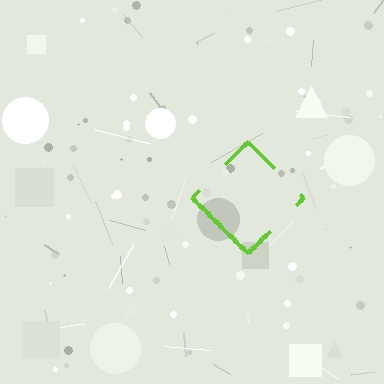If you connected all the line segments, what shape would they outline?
They would outline a diamond.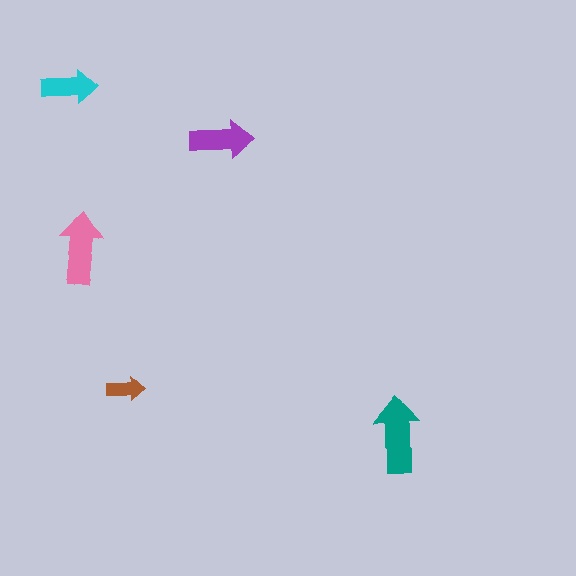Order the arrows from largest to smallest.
the teal one, the pink one, the purple one, the cyan one, the brown one.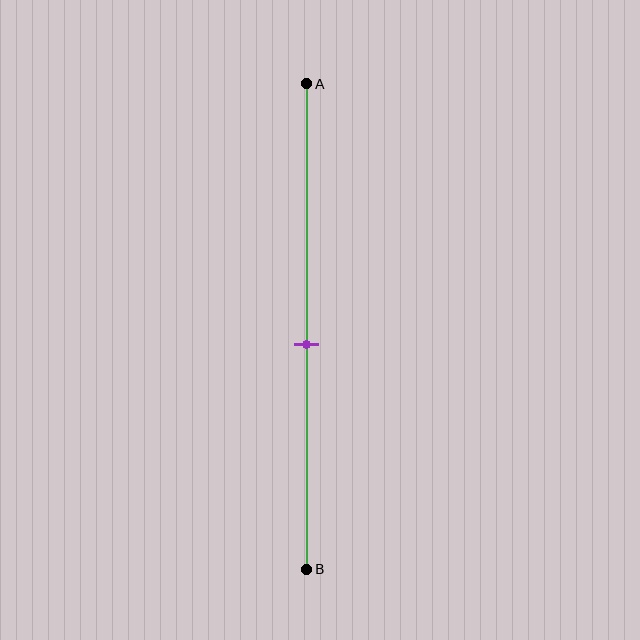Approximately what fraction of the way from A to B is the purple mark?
The purple mark is approximately 55% of the way from A to B.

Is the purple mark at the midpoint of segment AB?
No, the mark is at about 55% from A, not at the 50% midpoint.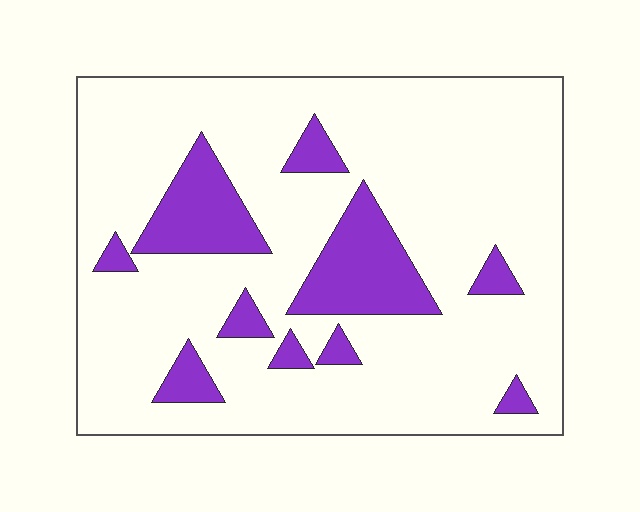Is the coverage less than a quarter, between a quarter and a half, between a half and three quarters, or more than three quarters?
Less than a quarter.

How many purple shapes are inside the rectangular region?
10.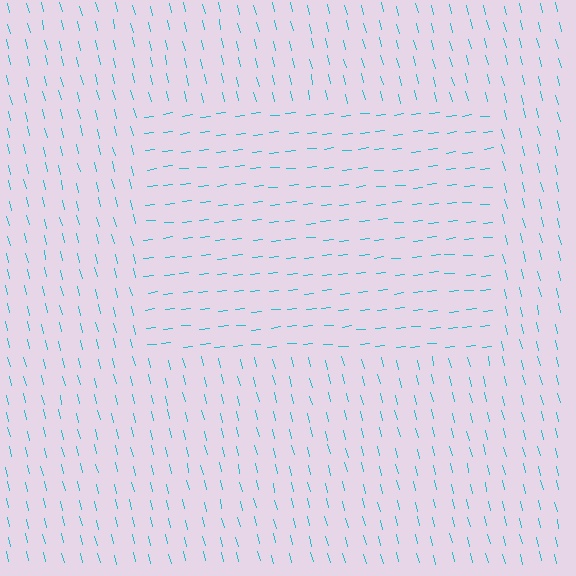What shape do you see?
I see a rectangle.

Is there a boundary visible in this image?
Yes, there is a texture boundary formed by a change in line orientation.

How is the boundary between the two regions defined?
The boundary is defined purely by a change in line orientation (approximately 82 degrees difference). All lines are the same color and thickness.